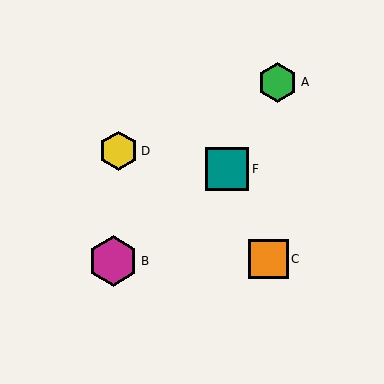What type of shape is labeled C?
Shape C is an orange square.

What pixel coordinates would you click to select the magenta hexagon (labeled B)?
Click at (113, 261) to select the magenta hexagon B.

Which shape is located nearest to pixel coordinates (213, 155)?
The teal square (labeled F) at (227, 169) is nearest to that location.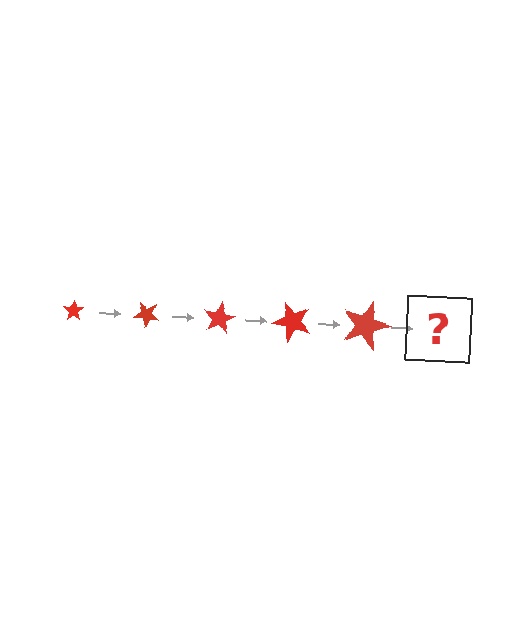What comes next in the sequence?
The next element should be a star, larger than the previous one and rotated 200 degrees from the start.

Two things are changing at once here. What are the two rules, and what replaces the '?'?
The two rules are that the star grows larger each step and it rotates 40 degrees each step. The '?' should be a star, larger than the previous one and rotated 200 degrees from the start.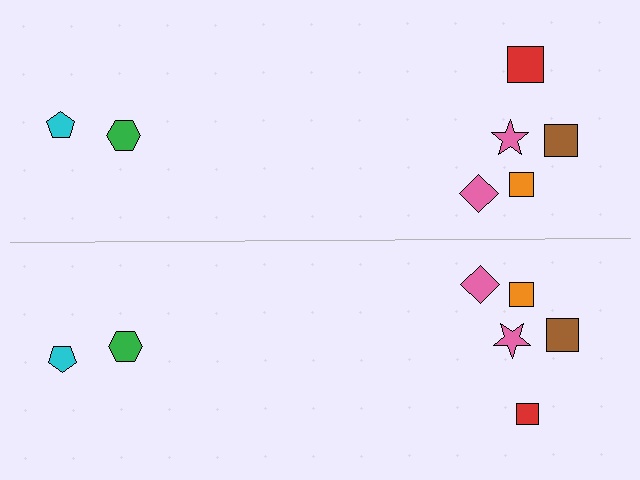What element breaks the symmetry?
The red square on the bottom side has a different size than its mirror counterpart.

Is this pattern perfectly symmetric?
No, the pattern is not perfectly symmetric. The red square on the bottom side has a different size than its mirror counterpart.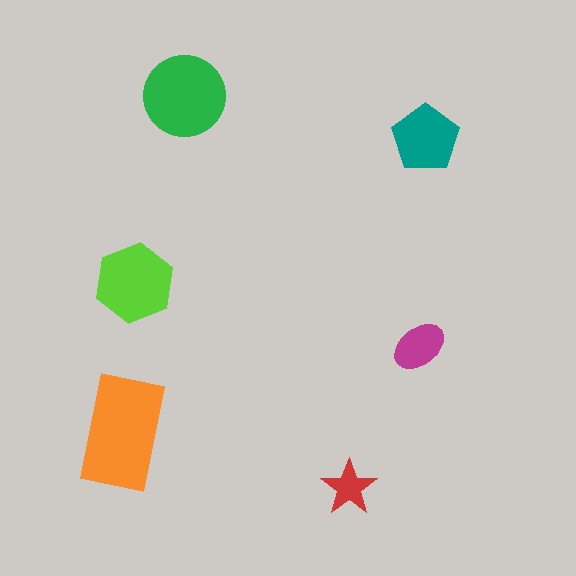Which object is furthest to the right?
The teal pentagon is rightmost.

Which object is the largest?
The orange rectangle.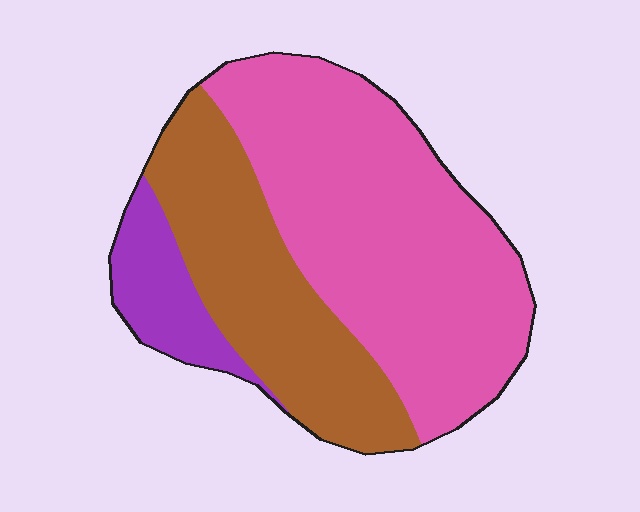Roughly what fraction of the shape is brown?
Brown covers 33% of the shape.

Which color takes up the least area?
Purple, at roughly 10%.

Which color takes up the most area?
Pink, at roughly 55%.